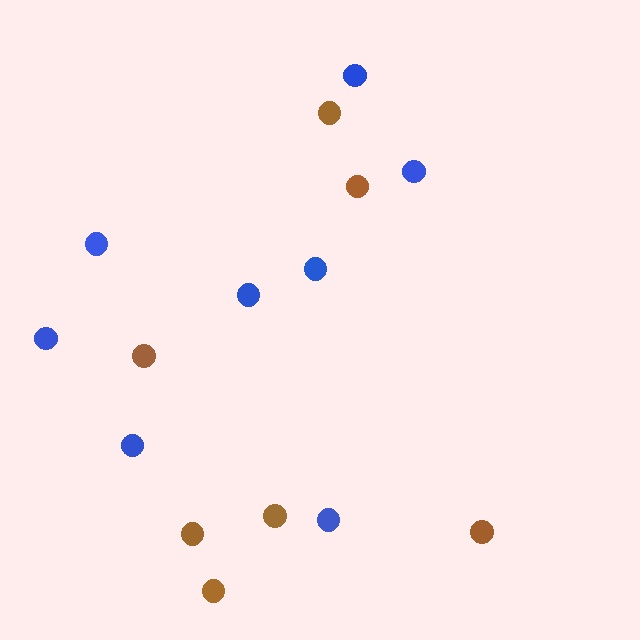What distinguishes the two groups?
There are 2 groups: one group of brown circles (7) and one group of blue circles (8).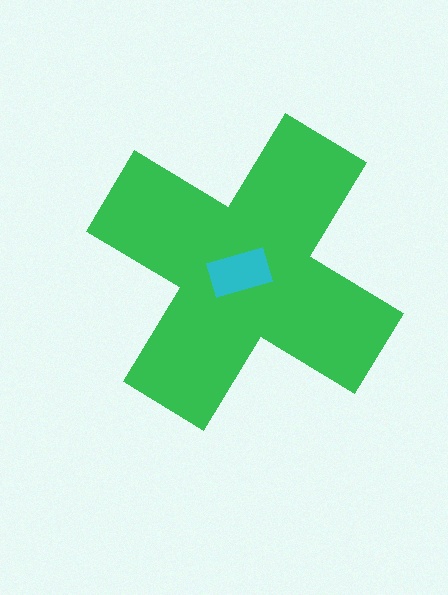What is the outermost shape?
The green cross.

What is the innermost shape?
The cyan rectangle.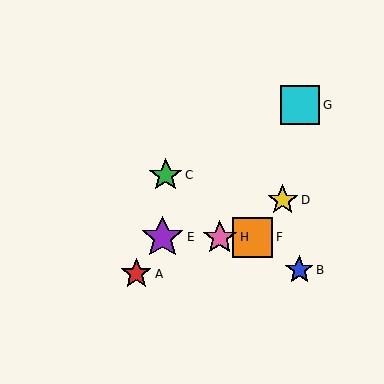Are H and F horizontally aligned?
Yes, both are at y≈237.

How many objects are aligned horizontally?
3 objects (E, F, H) are aligned horizontally.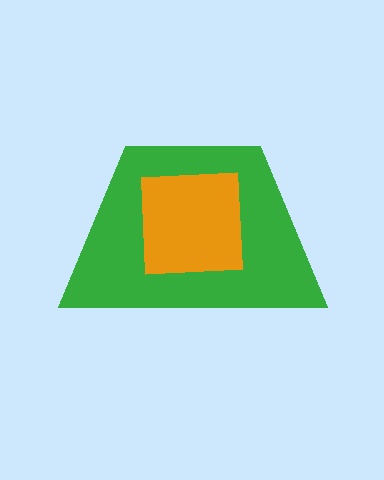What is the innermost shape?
The orange square.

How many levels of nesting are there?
2.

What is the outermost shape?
The green trapezoid.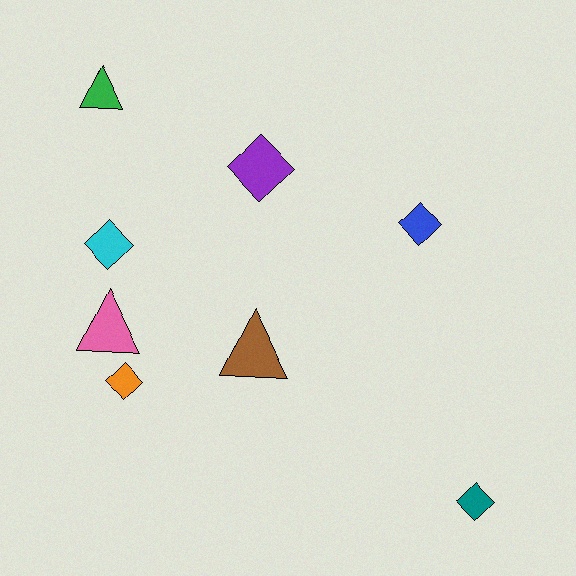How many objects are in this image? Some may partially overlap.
There are 8 objects.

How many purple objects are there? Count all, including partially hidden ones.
There is 1 purple object.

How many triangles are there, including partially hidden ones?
There are 3 triangles.